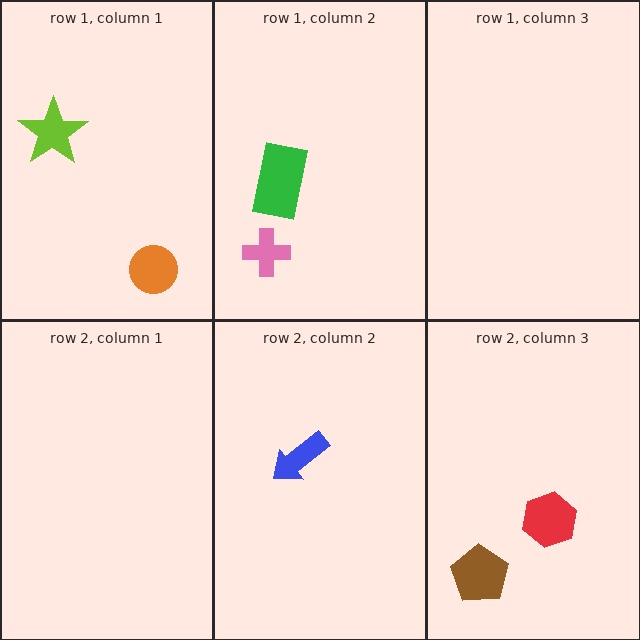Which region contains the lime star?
The row 1, column 1 region.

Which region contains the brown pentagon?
The row 2, column 3 region.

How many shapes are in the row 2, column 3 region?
2.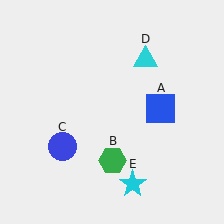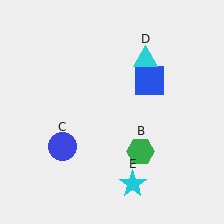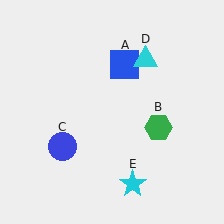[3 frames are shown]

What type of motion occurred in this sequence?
The blue square (object A), green hexagon (object B) rotated counterclockwise around the center of the scene.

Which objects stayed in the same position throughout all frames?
Blue circle (object C) and cyan triangle (object D) and cyan star (object E) remained stationary.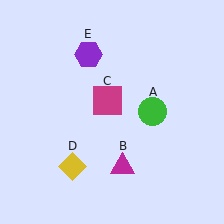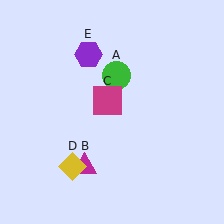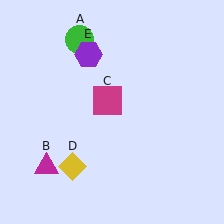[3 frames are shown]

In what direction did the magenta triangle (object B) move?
The magenta triangle (object B) moved left.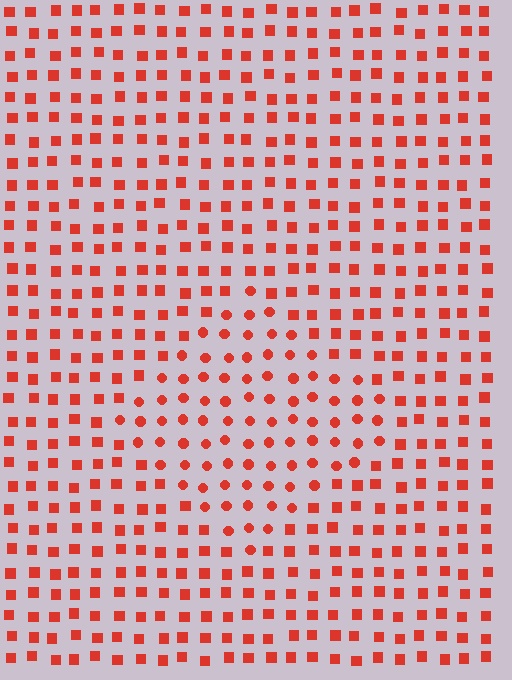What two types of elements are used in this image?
The image uses circles inside the diamond region and squares outside it.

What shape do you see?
I see a diamond.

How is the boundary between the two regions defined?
The boundary is defined by a change in element shape: circles inside vs. squares outside. All elements share the same color and spacing.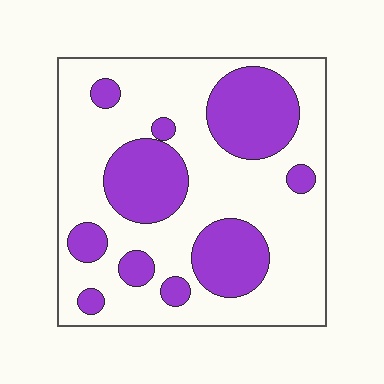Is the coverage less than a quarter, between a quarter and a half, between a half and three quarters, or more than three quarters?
Between a quarter and a half.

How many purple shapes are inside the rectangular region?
10.